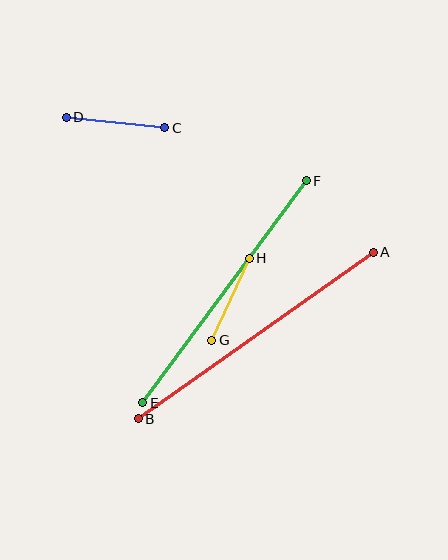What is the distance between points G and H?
The distance is approximately 90 pixels.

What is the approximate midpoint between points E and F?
The midpoint is at approximately (224, 292) pixels.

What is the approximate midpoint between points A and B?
The midpoint is at approximately (256, 335) pixels.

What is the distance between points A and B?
The distance is approximately 288 pixels.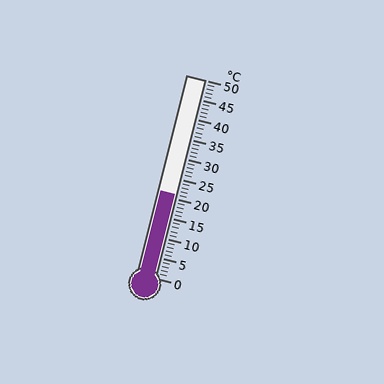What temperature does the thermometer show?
The thermometer shows approximately 21°C.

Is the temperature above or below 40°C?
The temperature is below 40°C.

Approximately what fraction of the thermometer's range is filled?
The thermometer is filled to approximately 40% of its range.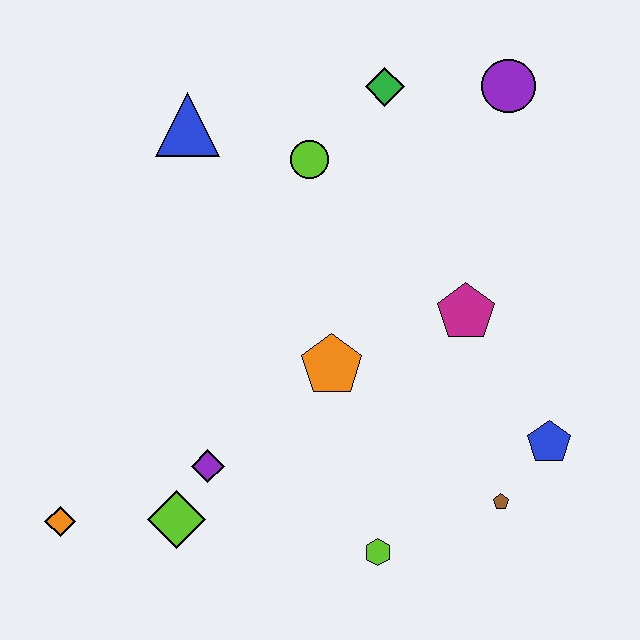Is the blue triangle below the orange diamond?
No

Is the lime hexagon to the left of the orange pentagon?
No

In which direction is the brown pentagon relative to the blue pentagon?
The brown pentagon is below the blue pentagon.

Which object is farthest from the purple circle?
The orange diamond is farthest from the purple circle.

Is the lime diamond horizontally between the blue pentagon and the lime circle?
No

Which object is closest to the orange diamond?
The lime diamond is closest to the orange diamond.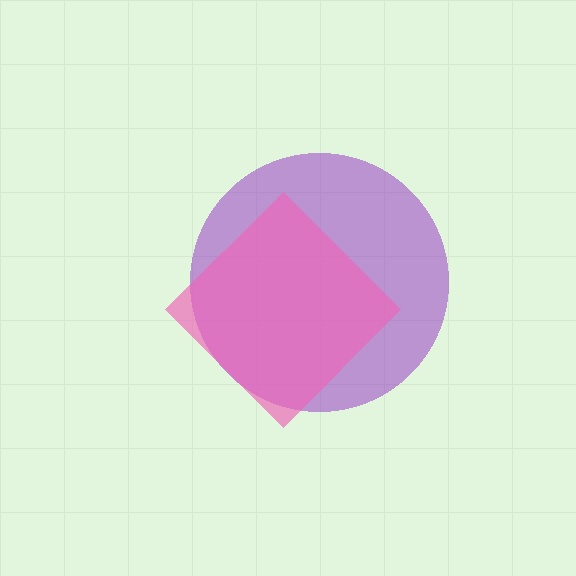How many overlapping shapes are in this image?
There are 2 overlapping shapes in the image.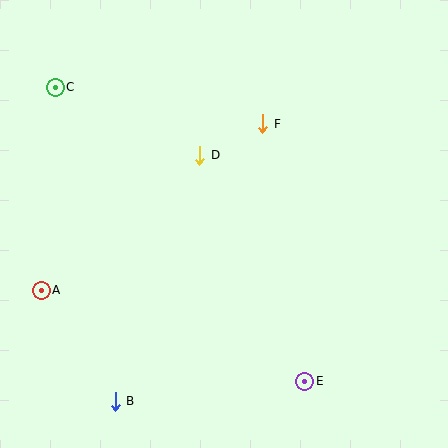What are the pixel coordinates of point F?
Point F is at (263, 124).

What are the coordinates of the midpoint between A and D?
The midpoint between A and D is at (121, 223).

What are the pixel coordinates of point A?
Point A is at (41, 290).